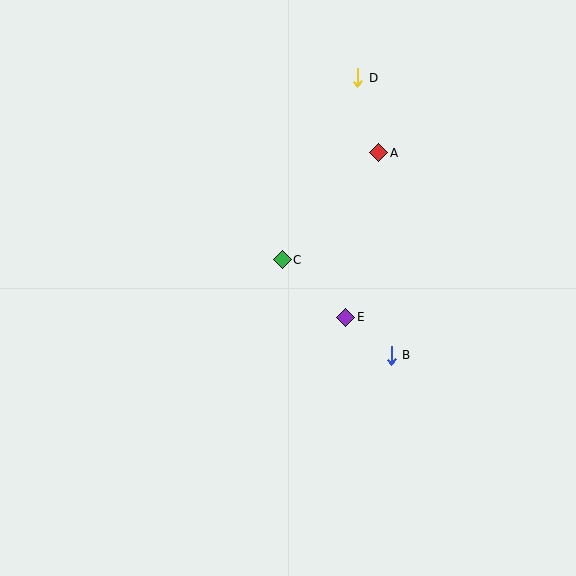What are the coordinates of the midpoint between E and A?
The midpoint between E and A is at (362, 235).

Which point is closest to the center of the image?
Point C at (282, 260) is closest to the center.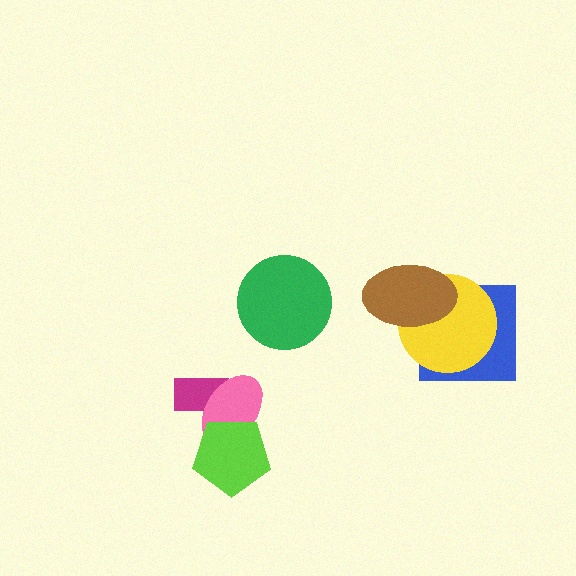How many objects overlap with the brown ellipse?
2 objects overlap with the brown ellipse.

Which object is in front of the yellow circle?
The brown ellipse is in front of the yellow circle.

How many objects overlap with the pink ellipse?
2 objects overlap with the pink ellipse.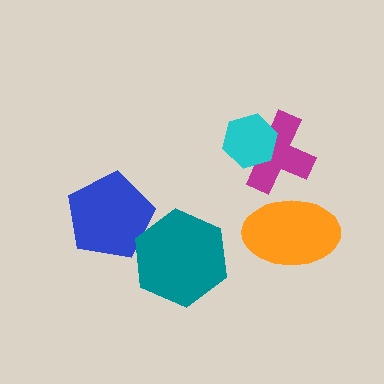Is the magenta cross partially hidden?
Yes, it is partially covered by another shape.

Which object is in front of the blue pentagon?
The teal hexagon is in front of the blue pentagon.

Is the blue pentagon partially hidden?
Yes, it is partially covered by another shape.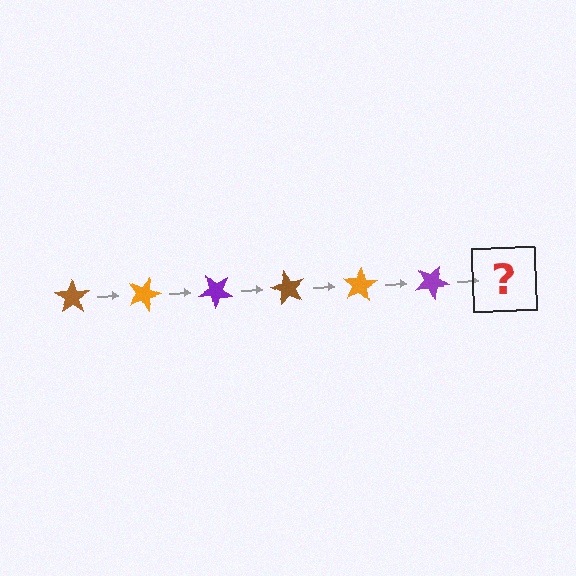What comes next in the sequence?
The next element should be a brown star, rotated 120 degrees from the start.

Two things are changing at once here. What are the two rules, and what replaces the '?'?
The two rules are that it rotates 20 degrees each step and the color cycles through brown, orange, and purple. The '?' should be a brown star, rotated 120 degrees from the start.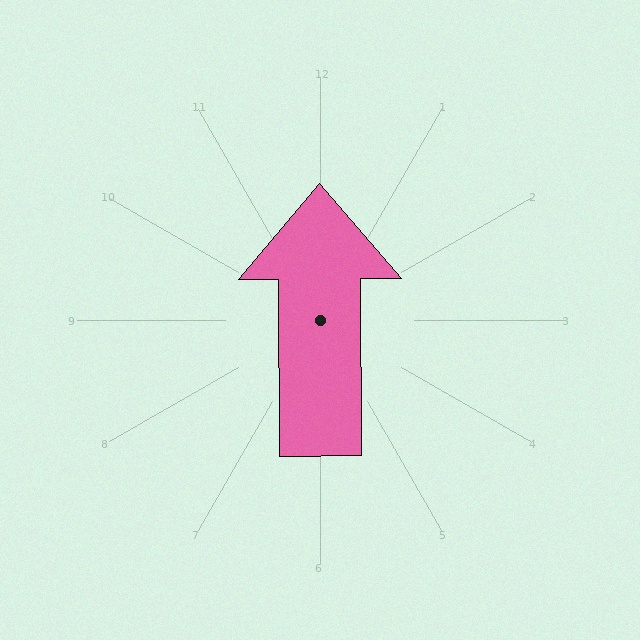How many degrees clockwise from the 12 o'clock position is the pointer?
Approximately 360 degrees.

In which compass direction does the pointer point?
North.